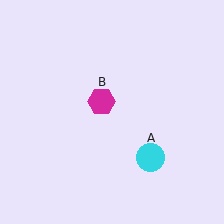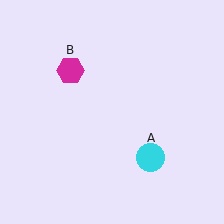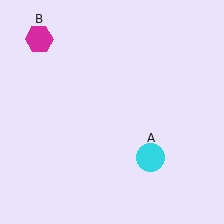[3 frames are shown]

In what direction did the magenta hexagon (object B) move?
The magenta hexagon (object B) moved up and to the left.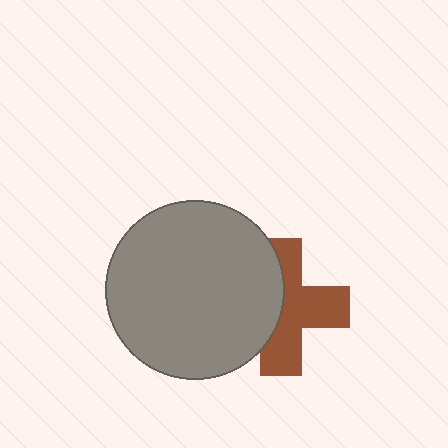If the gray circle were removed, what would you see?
You would see the complete brown cross.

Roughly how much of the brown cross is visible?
About half of it is visible (roughly 58%).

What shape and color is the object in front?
The object in front is a gray circle.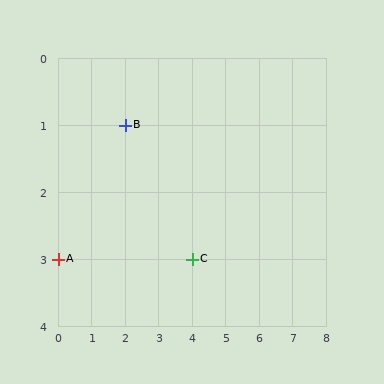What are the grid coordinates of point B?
Point B is at grid coordinates (2, 1).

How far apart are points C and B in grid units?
Points C and B are 2 columns and 2 rows apart (about 2.8 grid units diagonally).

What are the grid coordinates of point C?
Point C is at grid coordinates (4, 3).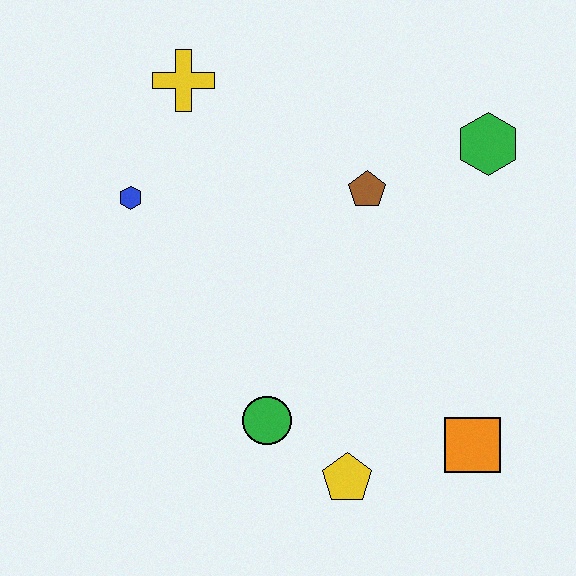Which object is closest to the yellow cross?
The blue hexagon is closest to the yellow cross.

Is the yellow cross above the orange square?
Yes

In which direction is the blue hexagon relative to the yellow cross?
The blue hexagon is below the yellow cross.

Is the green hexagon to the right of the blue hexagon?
Yes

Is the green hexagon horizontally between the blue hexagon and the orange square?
No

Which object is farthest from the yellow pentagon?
The yellow cross is farthest from the yellow pentagon.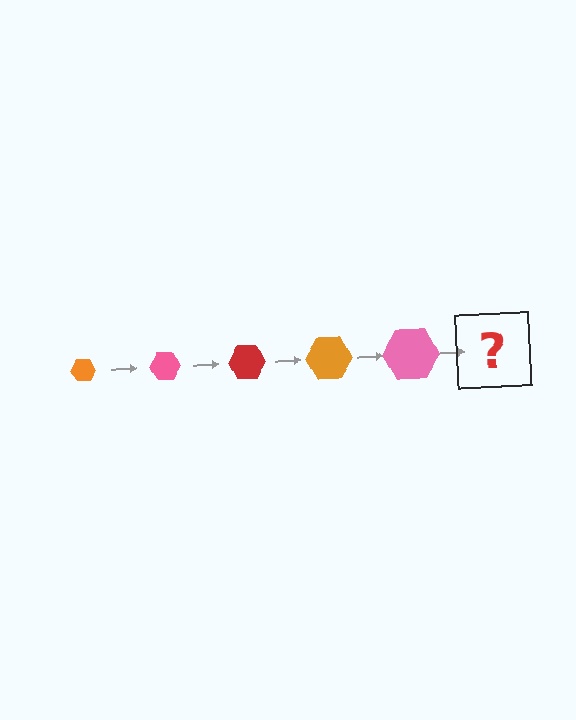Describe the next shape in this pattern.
It should be a red hexagon, larger than the previous one.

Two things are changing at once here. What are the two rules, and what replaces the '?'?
The two rules are that the hexagon grows larger each step and the color cycles through orange, pink, and red. The '?' should be a red hexagon, larger than the previous one.